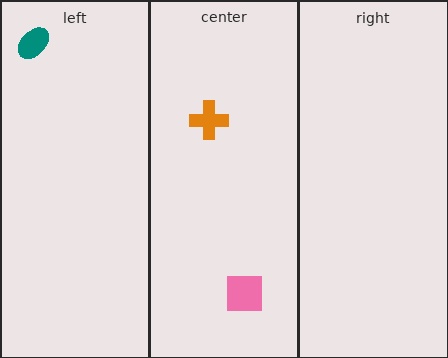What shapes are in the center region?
The orange cross, the pink square.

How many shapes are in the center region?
2.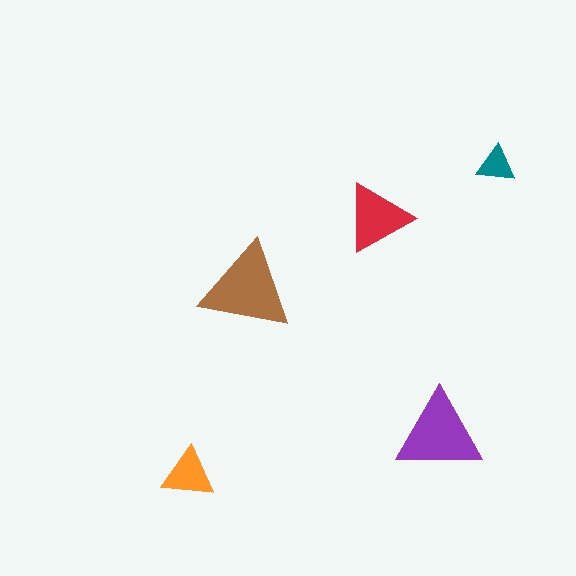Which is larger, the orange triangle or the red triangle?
The red one.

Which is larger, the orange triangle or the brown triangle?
The brown one.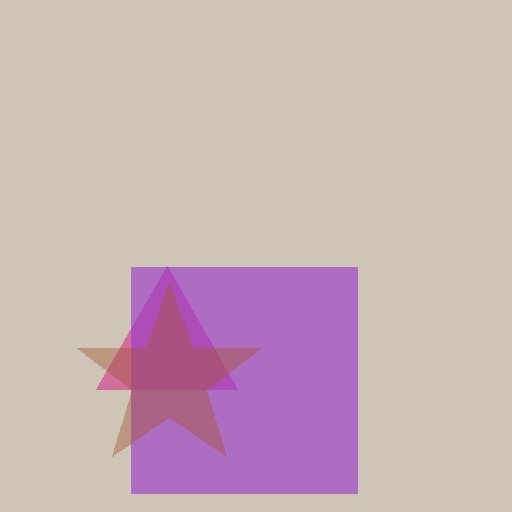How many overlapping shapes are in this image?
There are 3 overlapping shapes in the image.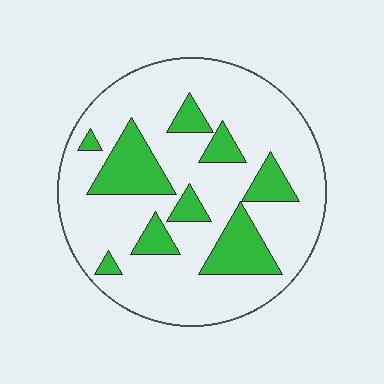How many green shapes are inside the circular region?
9.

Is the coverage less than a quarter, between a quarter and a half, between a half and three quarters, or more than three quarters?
Less than a quarter.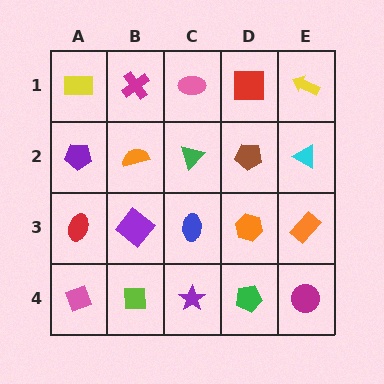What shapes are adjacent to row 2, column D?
A red square (row 1, column D), an orange hexagon (row 3, column D), a green triangle (row 2, column C), a cyan triangle (row 2, column E).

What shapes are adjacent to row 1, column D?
A brown pentagon (row 2, column D), a pink ellipse (row 1, column C), a yellow arrow (row 1, column E).